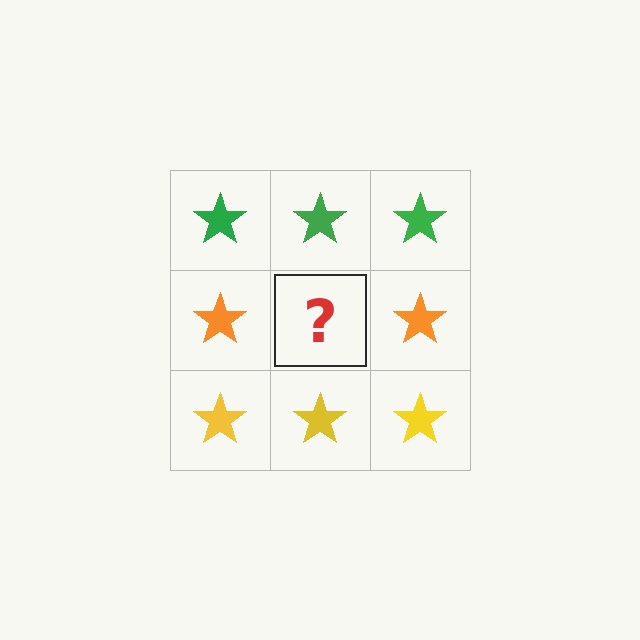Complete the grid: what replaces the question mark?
The question mark should be replaced with an orange star.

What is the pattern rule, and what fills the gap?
The rule is that each row has a consistent color. The gap should be filled with an orange star.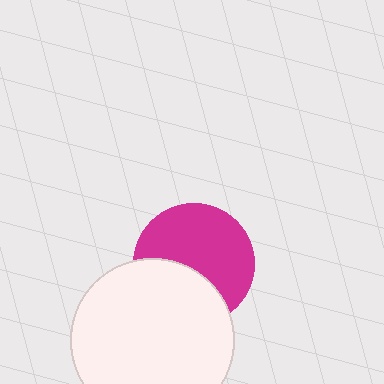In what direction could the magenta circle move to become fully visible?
The magenta circle could move up. That would shift it out from behind the white circle entirely.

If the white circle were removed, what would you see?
You would see the complete magenta circle.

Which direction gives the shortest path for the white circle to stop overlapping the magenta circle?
Moving down gives the shortest separation.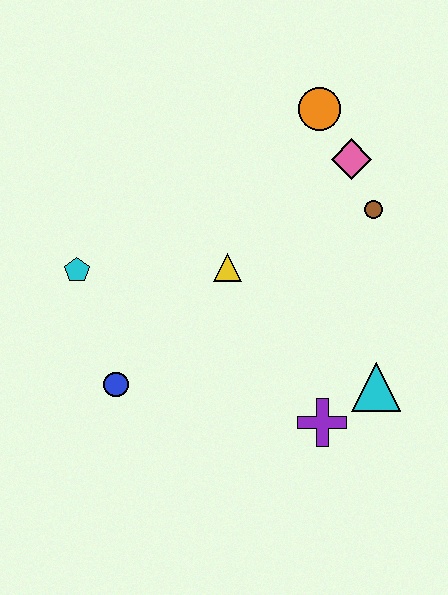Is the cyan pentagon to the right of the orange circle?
No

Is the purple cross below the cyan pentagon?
Yes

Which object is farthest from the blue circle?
The orange circle is farthest from the blue circle.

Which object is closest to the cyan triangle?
The purple cross is closest to the cyan triangle.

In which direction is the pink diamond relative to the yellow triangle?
The pink diamond is to the right of the yellow triangle.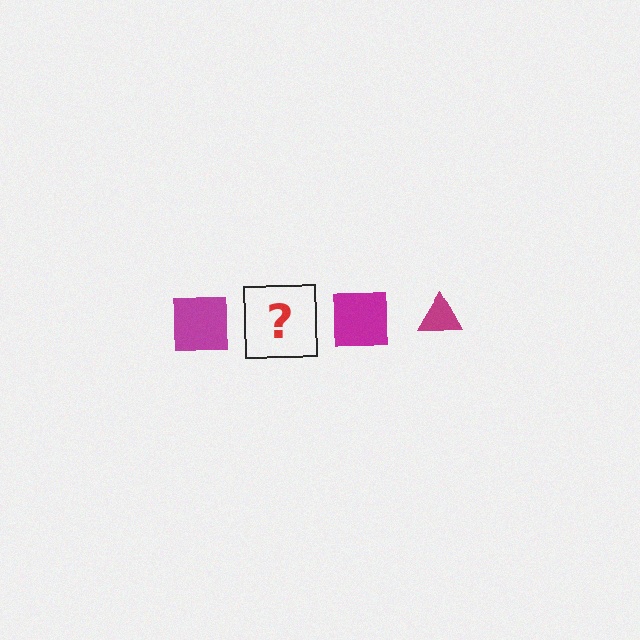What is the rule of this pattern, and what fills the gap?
The rule is that the pattern cycles through square, triangle shapes in magenta. The gap should be filled with a magenta triangle.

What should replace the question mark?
The question mark should be replaced with a magenta triangle.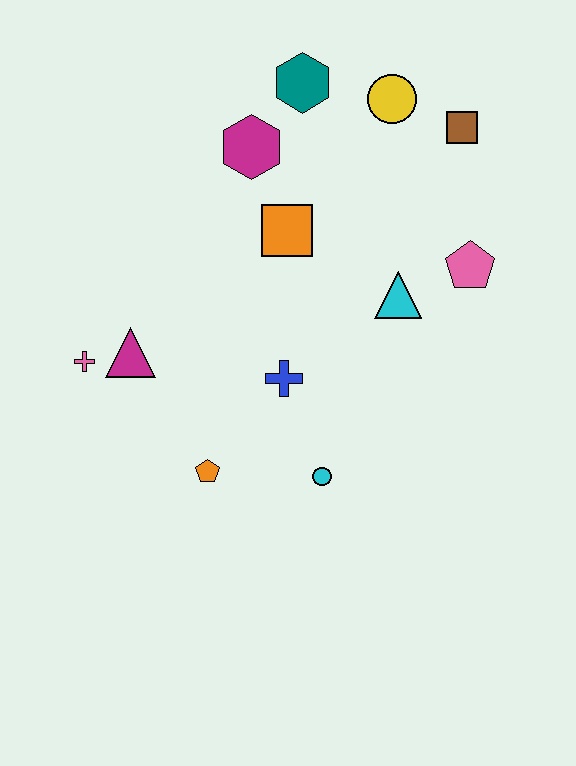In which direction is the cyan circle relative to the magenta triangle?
The cyan circle is to the right of the magenta triangle.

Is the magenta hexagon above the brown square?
No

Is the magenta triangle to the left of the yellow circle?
Yes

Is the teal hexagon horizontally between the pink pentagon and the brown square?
No